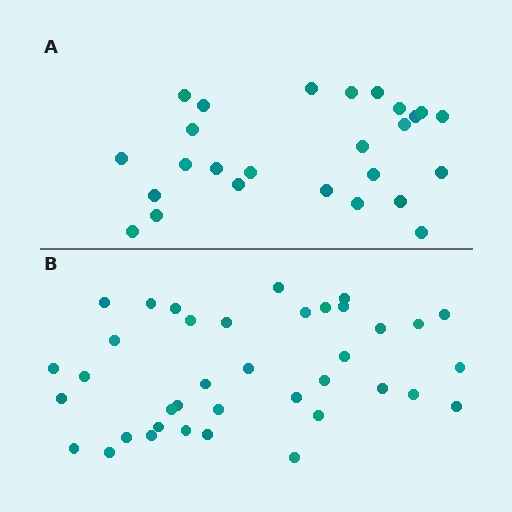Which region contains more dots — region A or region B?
Region B (the bottom region) has more dots.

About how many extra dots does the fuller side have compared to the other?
Region B has roughly 12 or so more dots than region A.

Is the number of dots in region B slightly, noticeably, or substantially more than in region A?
Region B has substantially more. The ratio is roughly 1.5 to 1.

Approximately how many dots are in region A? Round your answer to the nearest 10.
About 30 dots. (The exact count is 26, which rounds to 30.)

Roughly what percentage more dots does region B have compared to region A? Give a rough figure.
About 45% more.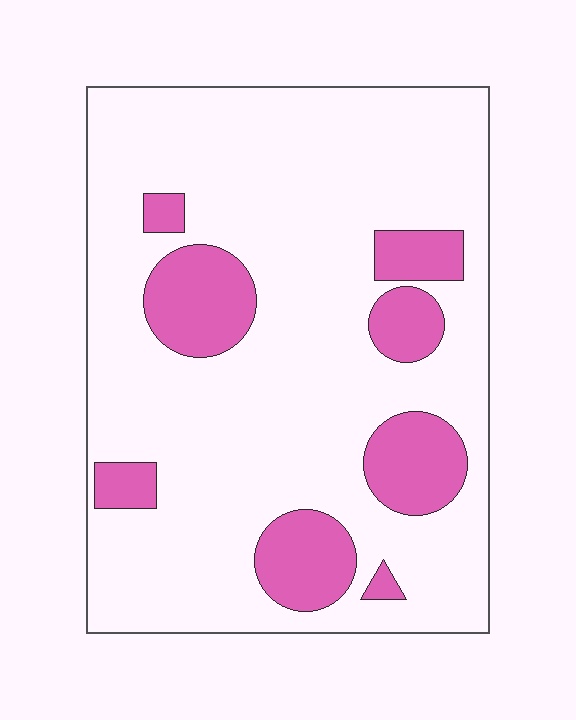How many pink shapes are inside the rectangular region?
8.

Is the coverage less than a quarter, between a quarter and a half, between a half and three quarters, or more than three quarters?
Less than a quarter.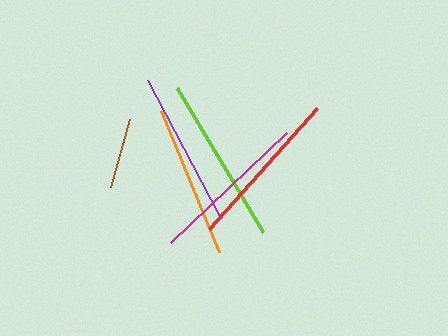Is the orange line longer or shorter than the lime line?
The lime line is longer than the orange line.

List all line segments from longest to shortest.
From longest to shortest: lime, red, magenta, purple, orange, brown.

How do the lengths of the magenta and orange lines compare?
The magenta and orange lines are approximately the same length.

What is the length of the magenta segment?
The magenta segment is approximately 160 pixels long.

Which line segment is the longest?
The lime line is the longest at approximately 168 pixels.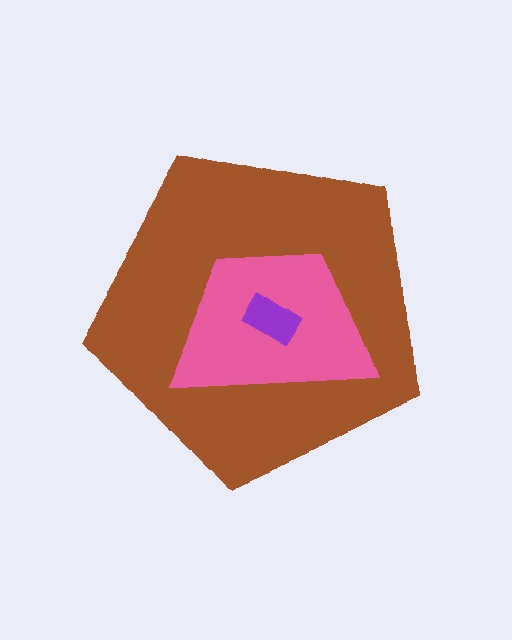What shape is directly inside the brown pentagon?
The pink trapezoid.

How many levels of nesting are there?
3.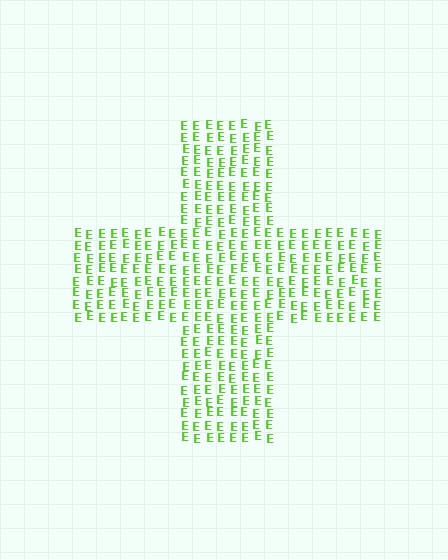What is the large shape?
The large shape is a cross.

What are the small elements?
The small elements are letter E's.